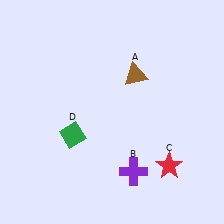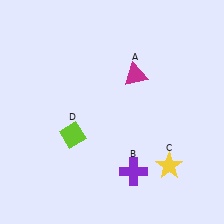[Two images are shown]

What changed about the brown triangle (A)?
In Image 1, A is brown. In Image 2, it changed to magenta.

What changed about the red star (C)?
In Image 1, C is red. In Image 2, it changed to yellow.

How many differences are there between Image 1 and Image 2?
There are 3 differences between the two images.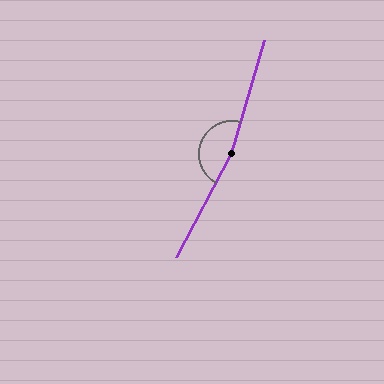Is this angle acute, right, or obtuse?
It is obtuse.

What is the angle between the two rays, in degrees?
Approximately 168 degrees.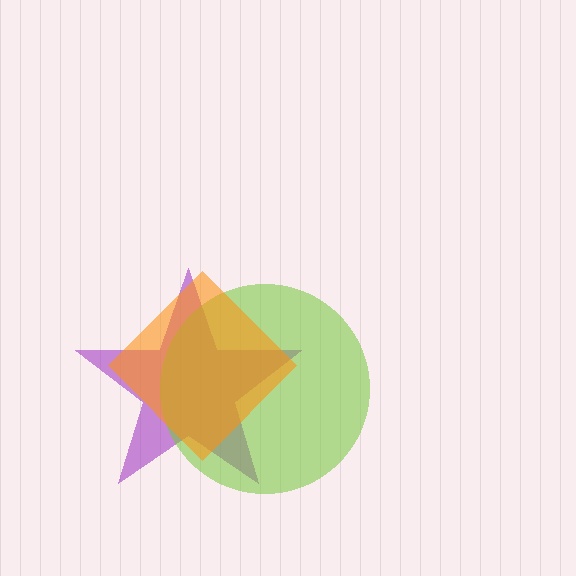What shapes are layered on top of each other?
The layered shapes are: a purple star, a lime circle, an orange diamond.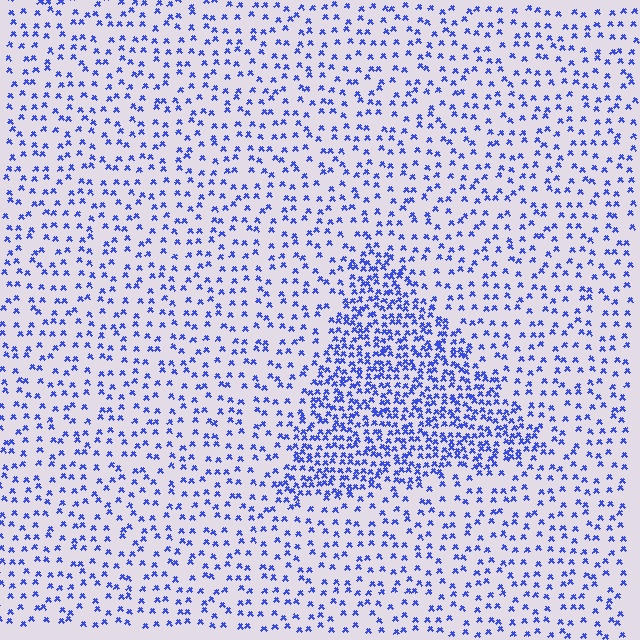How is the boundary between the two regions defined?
The boundary is defined by a change in element density (approximately 2.4x ratio). All elements are the same color, size, and shape.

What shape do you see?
I see a triangle.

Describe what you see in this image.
The image contains small blue elements arranged at two different densities. A triangle-shaped region is visible where the elements are more densely packed than the surrounding area.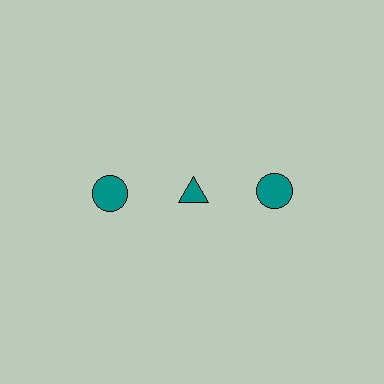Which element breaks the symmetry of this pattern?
The teal triangle in the top row, second from left column breaks the symmetry. All other shapes are teal circles.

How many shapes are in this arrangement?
There are 3 shapes arranged in a grid pattern.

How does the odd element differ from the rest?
It has a different shape: triangle instead of circle.